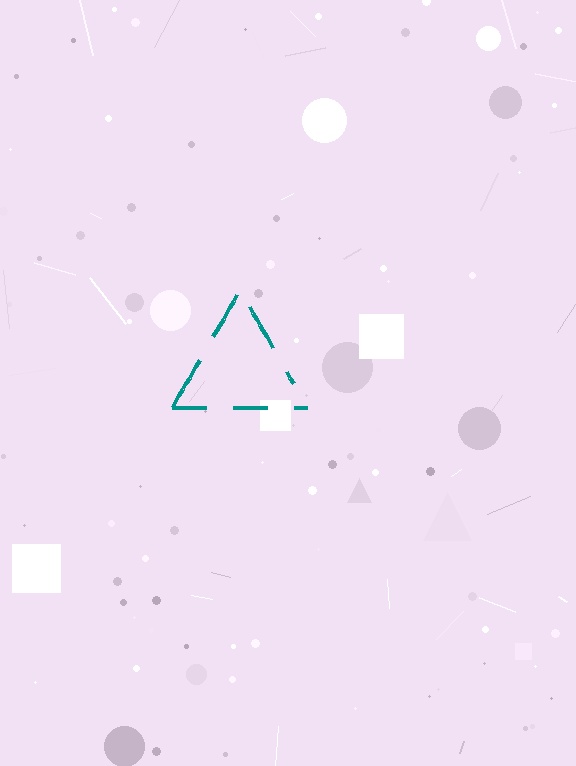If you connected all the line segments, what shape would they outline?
They would outline a triangle.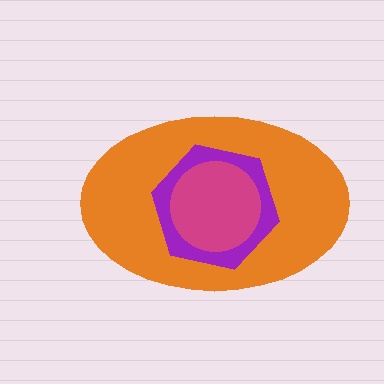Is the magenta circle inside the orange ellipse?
Yes.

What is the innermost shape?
The magenta circle.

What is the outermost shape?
The orange ellipse.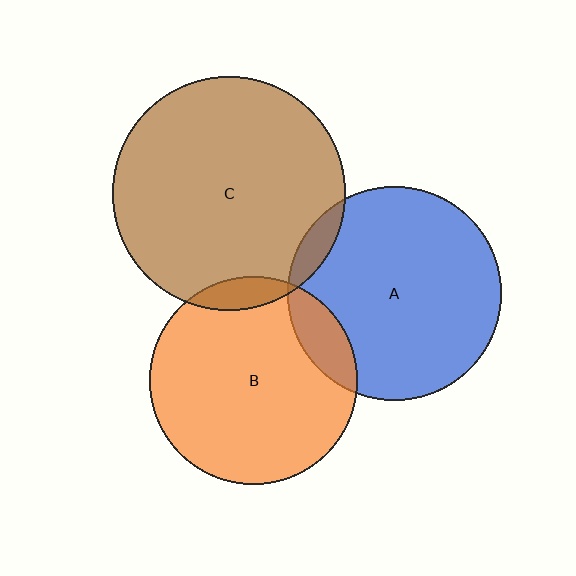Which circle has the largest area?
Circle C (brown).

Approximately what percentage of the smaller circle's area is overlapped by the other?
Approximately 5%.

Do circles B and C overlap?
Yes.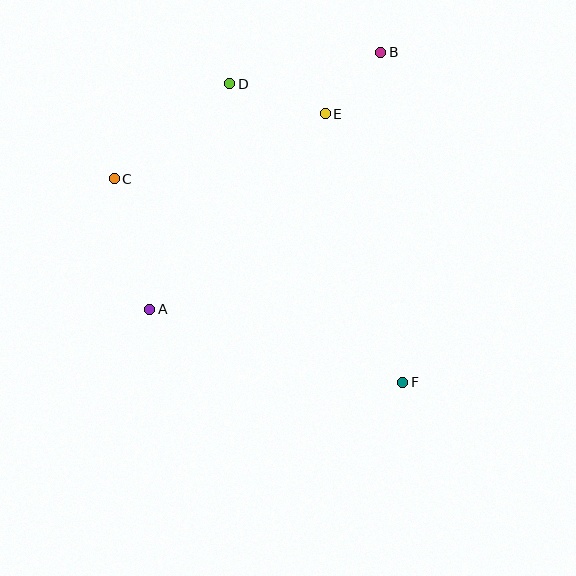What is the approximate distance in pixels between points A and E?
The distance between A and E is approximately 263 pixels.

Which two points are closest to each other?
Points B and E are closest to each other.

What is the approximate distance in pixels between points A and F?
The distance between A and F is approximately 263 pixels.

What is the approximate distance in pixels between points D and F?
The distance between D and F is approximately 345 pixels.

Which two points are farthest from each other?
Points C and F are farthest from each other.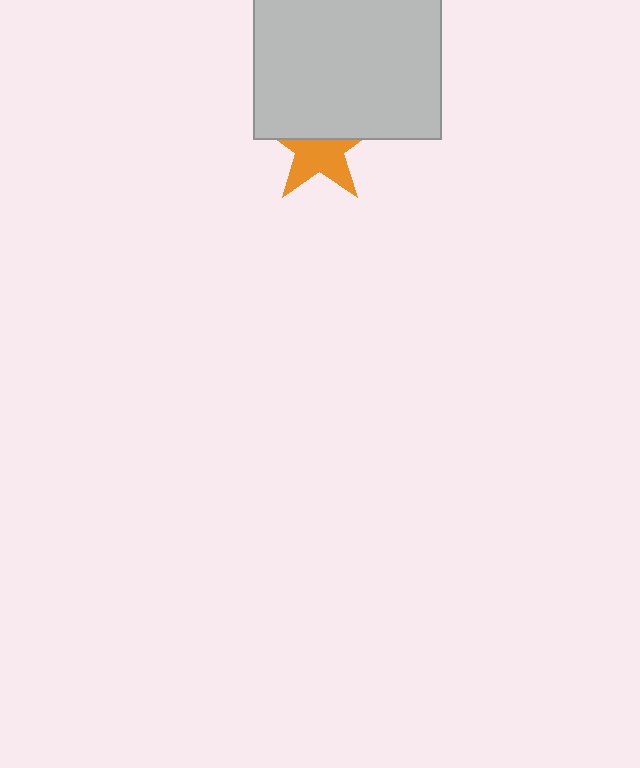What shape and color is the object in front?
The object in front is a light gray square.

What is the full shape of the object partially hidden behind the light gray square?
The partially hidden object is an orange star.